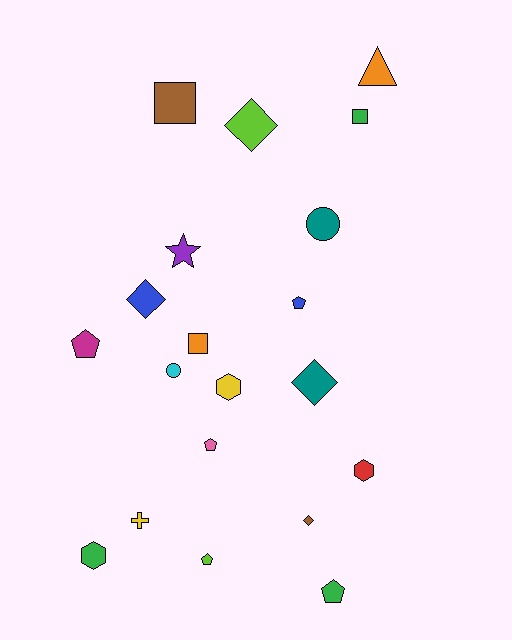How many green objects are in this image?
There are 3 green objects.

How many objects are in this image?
There are 20 objects.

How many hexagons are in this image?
There are 3 hexagons.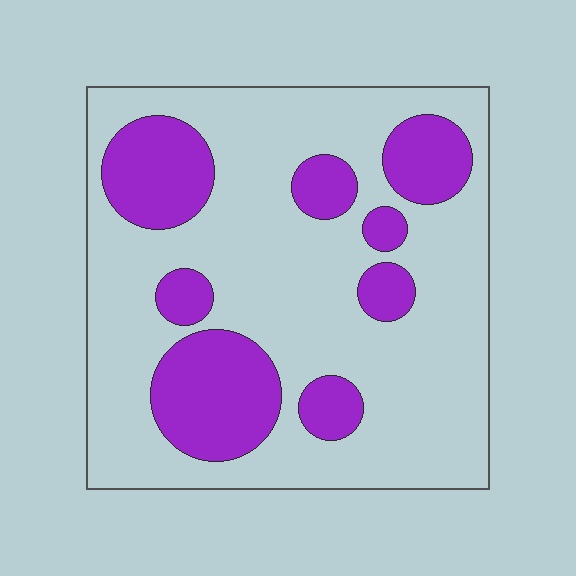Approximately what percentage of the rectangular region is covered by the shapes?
Approximately 25%.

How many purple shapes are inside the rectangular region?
8.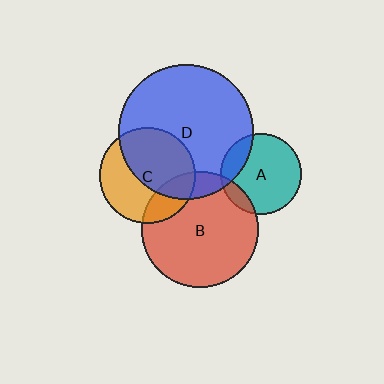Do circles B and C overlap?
Yes.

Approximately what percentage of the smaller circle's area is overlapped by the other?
Approximately 20%.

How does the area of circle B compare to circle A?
Approximately 2.1 times.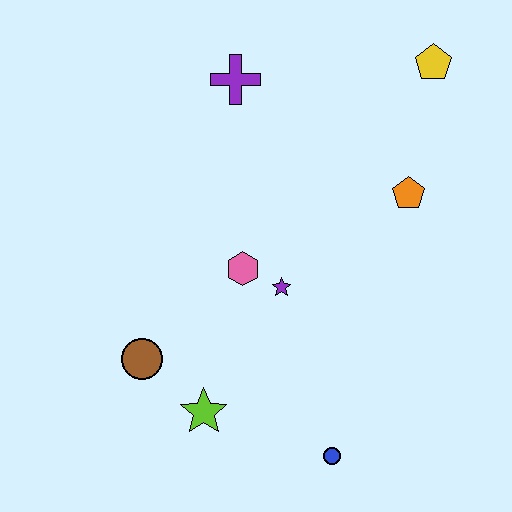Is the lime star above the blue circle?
Yes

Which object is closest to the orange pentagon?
The yellow pentagon is closest to the orange pentagon.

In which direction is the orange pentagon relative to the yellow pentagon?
The orange pentagon is below the yellow pentagon.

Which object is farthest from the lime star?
The yellow pentagon is farthest from the lime star.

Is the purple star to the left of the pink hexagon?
No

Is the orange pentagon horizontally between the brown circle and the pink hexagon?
No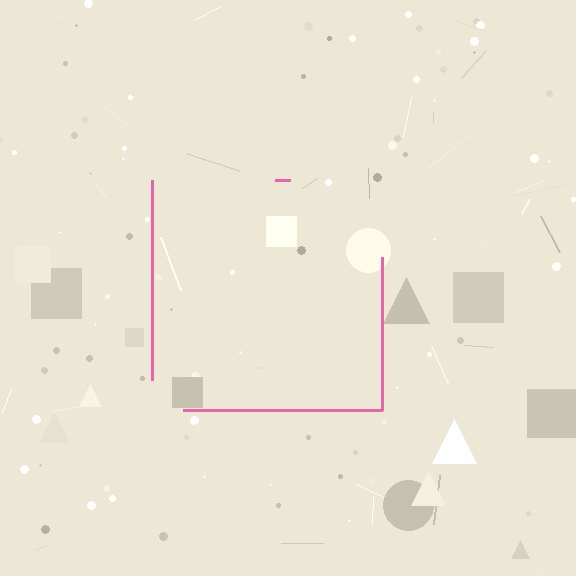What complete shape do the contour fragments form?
The contour fragments form a square.